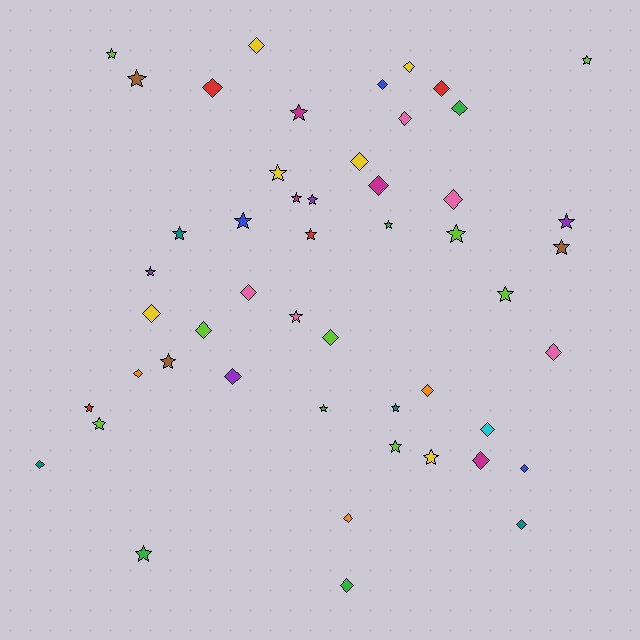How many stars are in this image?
There are 25 stars.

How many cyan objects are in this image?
There is 1 cyan object.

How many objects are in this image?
There are 50 objects.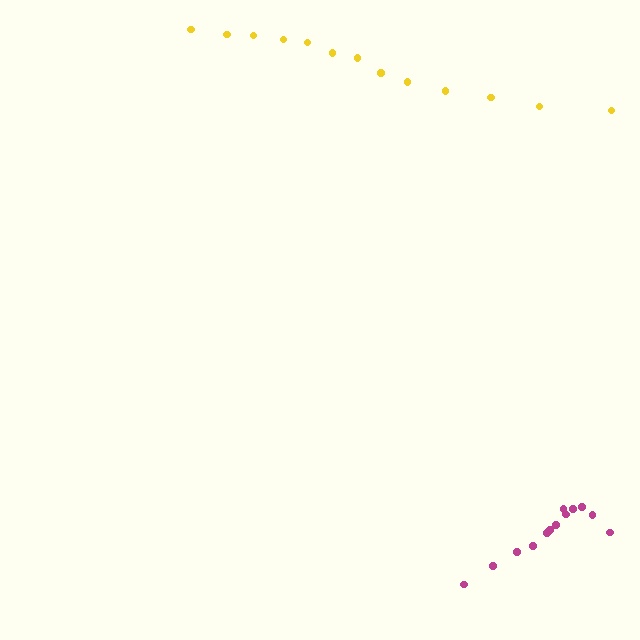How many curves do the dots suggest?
There are 2 distinct paths.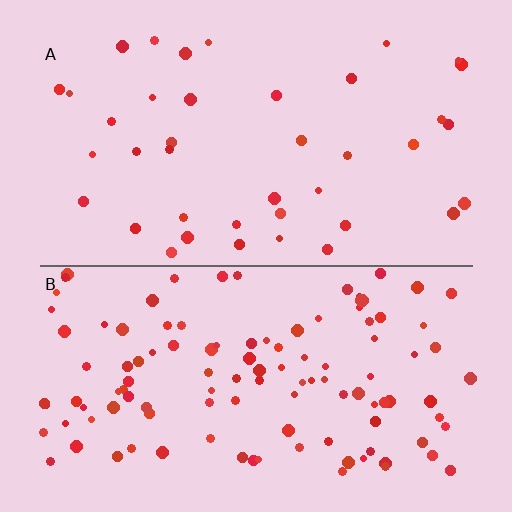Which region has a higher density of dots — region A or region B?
B (the bottom).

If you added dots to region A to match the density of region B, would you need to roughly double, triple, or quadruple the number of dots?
Approximately triple.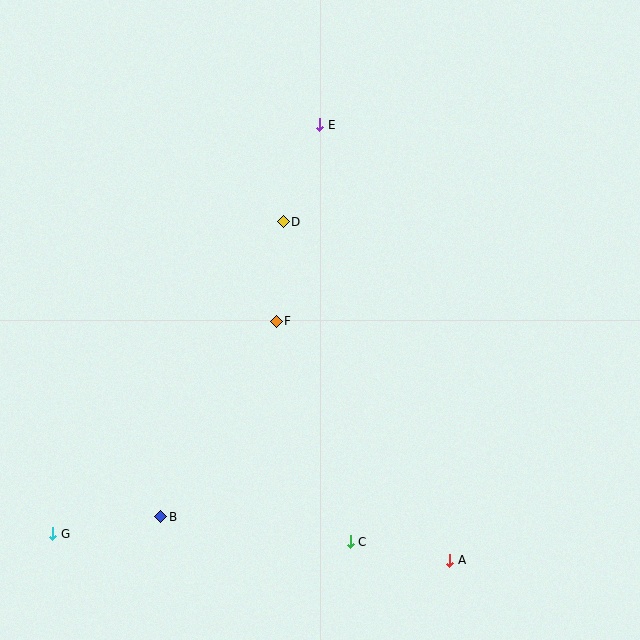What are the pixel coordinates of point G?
Point G is at (53, 534).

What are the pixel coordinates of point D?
Point D is at (283, 222).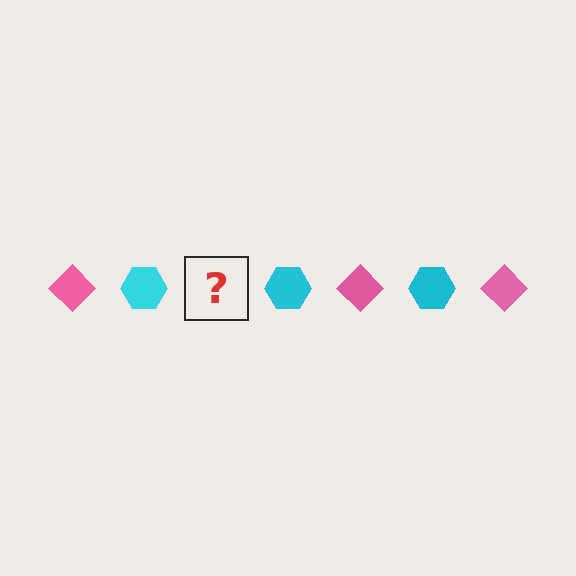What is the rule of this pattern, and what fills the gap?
The rule is that the pattern alternates between pink diamond and cyan hexagon. The gap should be filled with a pink diamond.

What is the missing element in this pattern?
The missing element is a pink diamond.